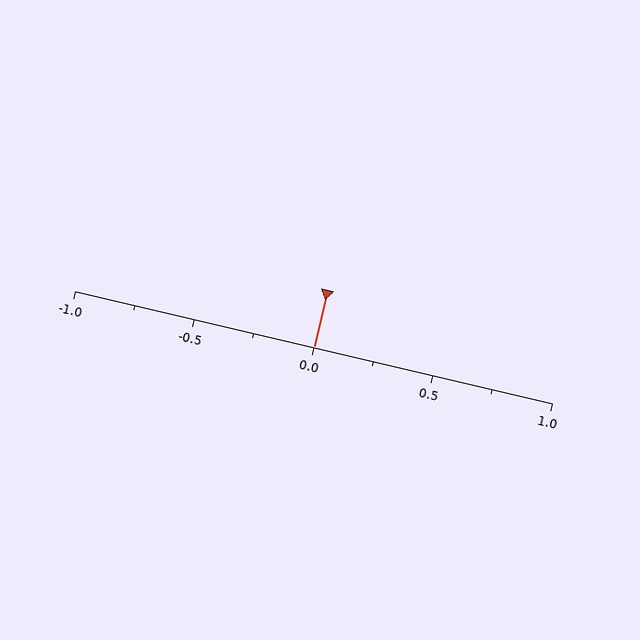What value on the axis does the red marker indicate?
The marker indicates approximately 0.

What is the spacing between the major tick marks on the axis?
The major ticks are spaced 0.5 apart.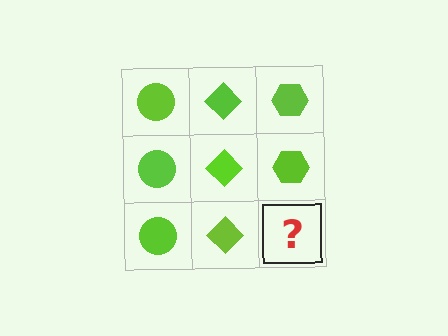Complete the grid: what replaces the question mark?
The question mark should be replaced with a lime hexagon.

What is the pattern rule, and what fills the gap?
The rule is that each column has a consistent shape. The gap should be filled with a lime hexagon.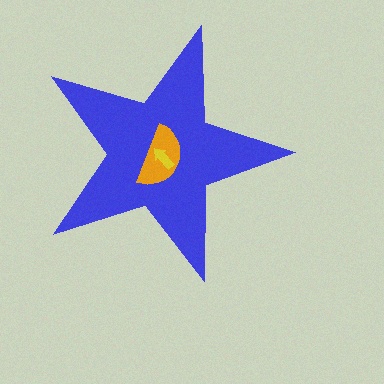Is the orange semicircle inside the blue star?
Yes.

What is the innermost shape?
The yellow arrow.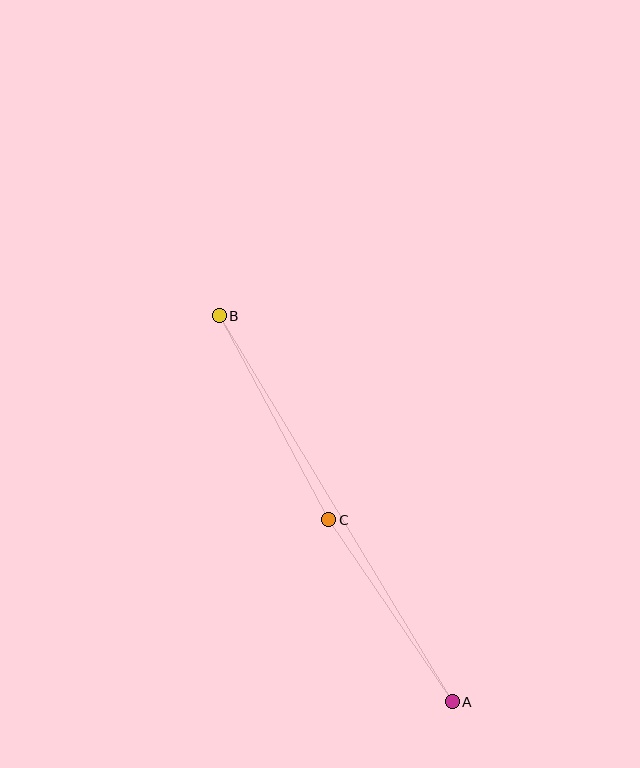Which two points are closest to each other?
Points A and C are closest to each other.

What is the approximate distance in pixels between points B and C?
The distance between B and C is approximately 232 pixels.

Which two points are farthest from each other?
Points A and B are farthest from each other.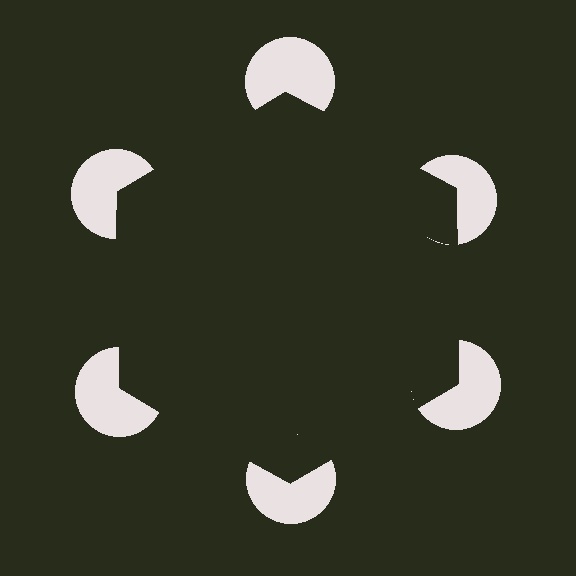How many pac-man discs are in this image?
There are 6 — one at each vertex of the illusory hexagon.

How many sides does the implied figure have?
6 sides.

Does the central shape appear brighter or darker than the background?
It typically appears slightly darker than the background, even though no actual brightness change is drawn.